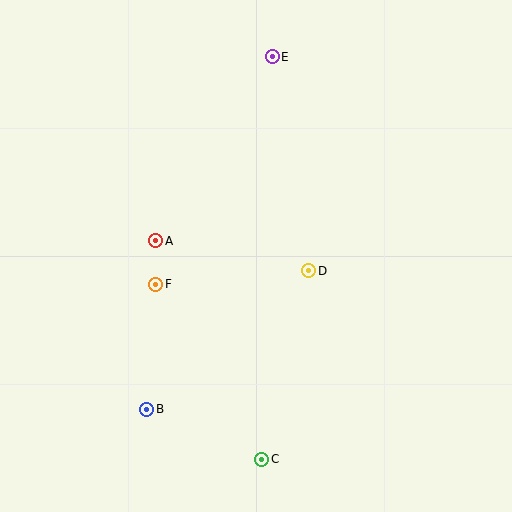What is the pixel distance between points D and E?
The distance between D and E is 217 pixels.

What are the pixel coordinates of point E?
Point E is at (272, 57).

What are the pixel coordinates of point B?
Point B is at (147, 409).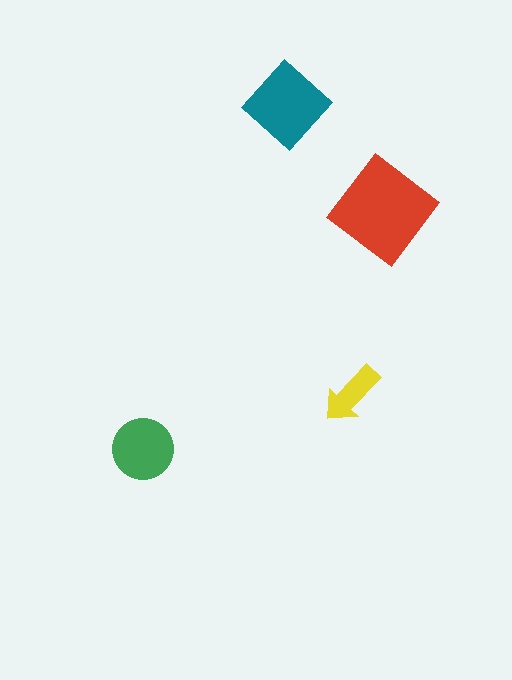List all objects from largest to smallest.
The red diamond, the teal diamond, the green circle, the yellow arrow.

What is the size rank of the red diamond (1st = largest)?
1st.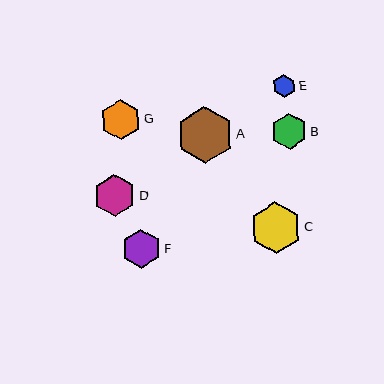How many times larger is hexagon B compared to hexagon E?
Hexagon B is approximately 1.6 times the size of hexagon E.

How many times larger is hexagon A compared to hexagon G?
Hexagon A is approximately 1.4 times the size of hexagon G.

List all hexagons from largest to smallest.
From largest to smallest: A, C, D, G, F, B, E.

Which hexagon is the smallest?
Hexagon E is the smallest with a size of approximately 23 pixels.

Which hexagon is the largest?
Hexagon A is the largest with a size of approximately 56 pixels.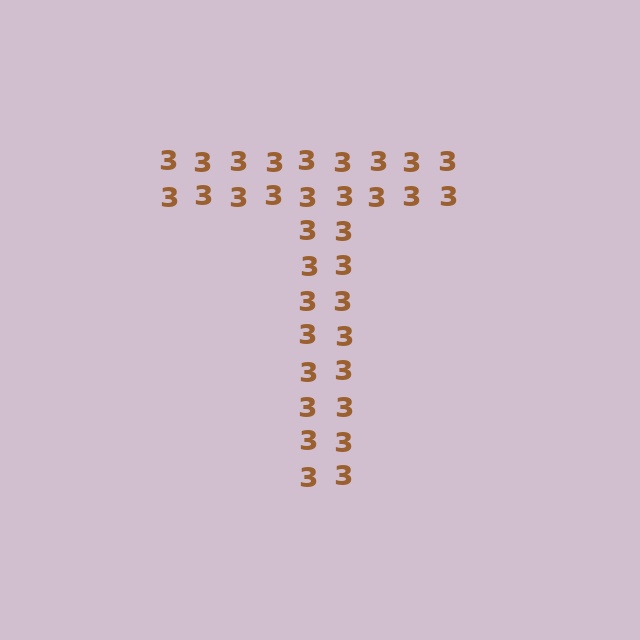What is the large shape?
The large shape is the letter T.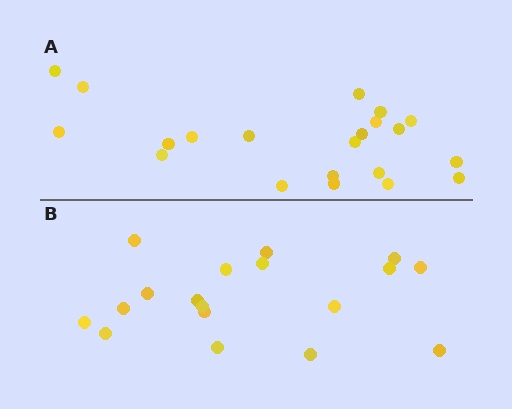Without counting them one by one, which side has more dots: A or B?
Region A (the top region) has more dots.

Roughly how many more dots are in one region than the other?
Region A has just a few more — roughly 2 or 3 more dots than region B.